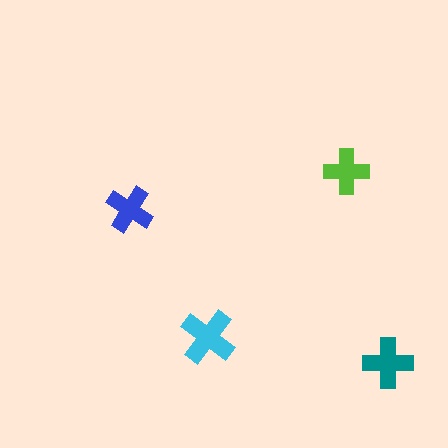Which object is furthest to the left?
The blue cross is leftmost.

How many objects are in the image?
There are 4 objects in the image.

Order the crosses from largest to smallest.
the cyan one, the teal one, the blue one, the lime one.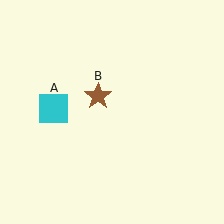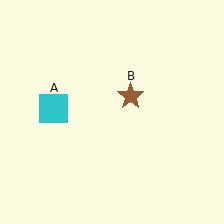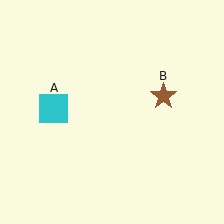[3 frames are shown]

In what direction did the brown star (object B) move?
The brown star (object B) moved right.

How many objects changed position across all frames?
1 object changed position: brown star (object B).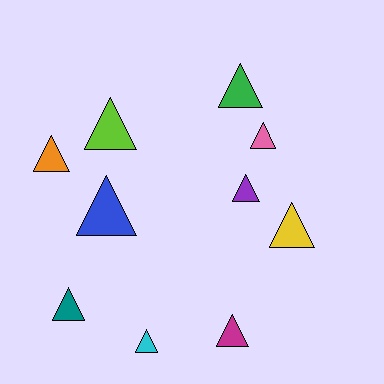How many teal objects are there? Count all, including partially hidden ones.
There is 1 teal object.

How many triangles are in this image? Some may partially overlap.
There are 10 triangles.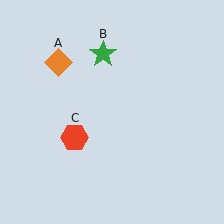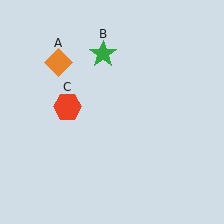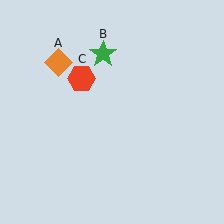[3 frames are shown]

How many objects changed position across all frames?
1 object changed position: red hexagon (object C).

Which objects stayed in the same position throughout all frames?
Orange diamond (object A) and green star (object B) remained stationary.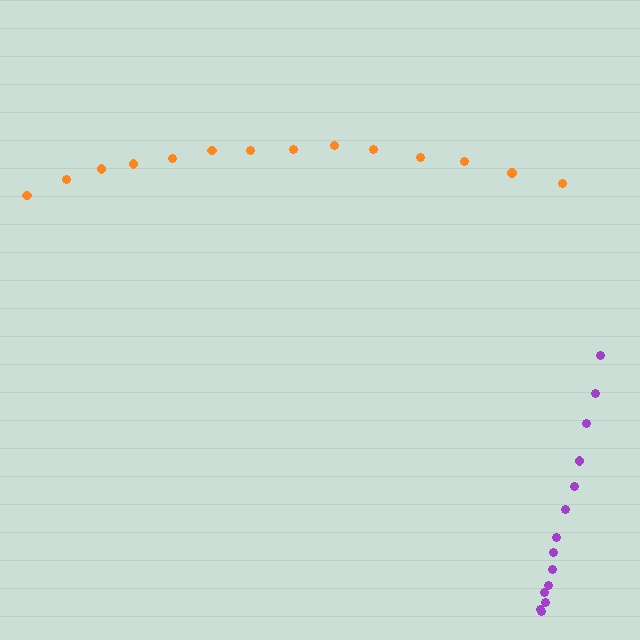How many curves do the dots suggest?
There are 2 distinct paths.